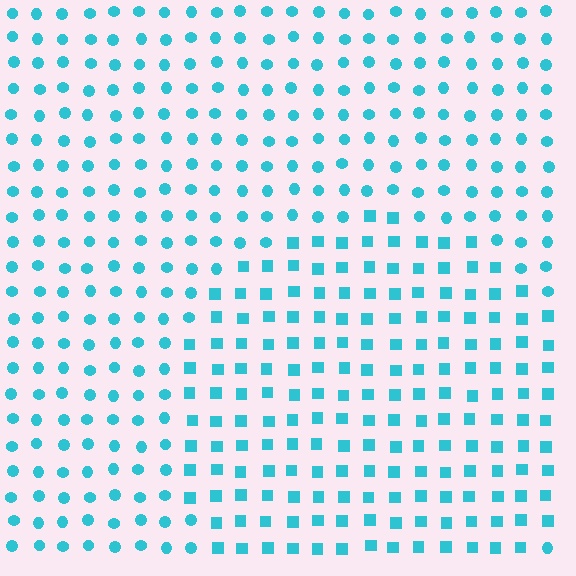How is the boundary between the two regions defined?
The boundary is defined by a change in element shape: squares inside vs. circles outside. All elements share the same color and spacing.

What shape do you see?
I see a circle.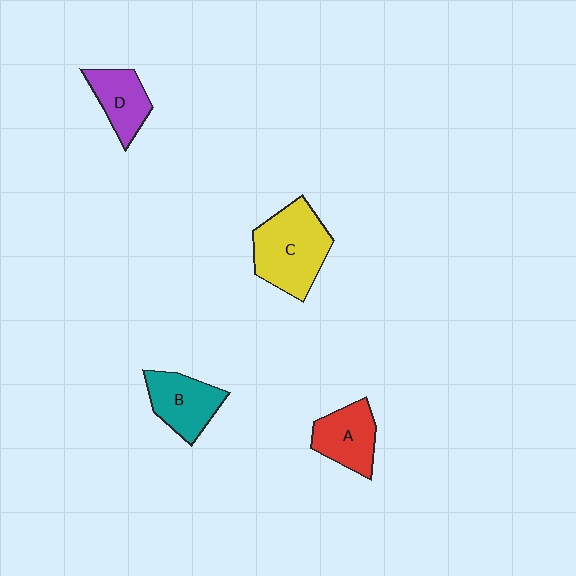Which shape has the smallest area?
Shape D (purple).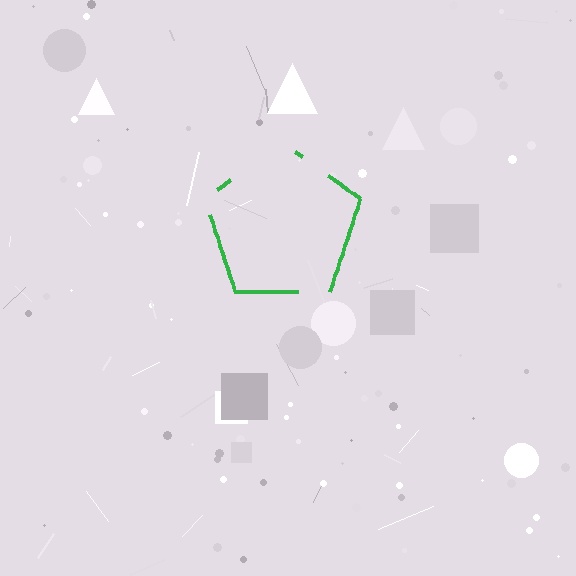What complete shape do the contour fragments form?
The contour fragments form a pentagon.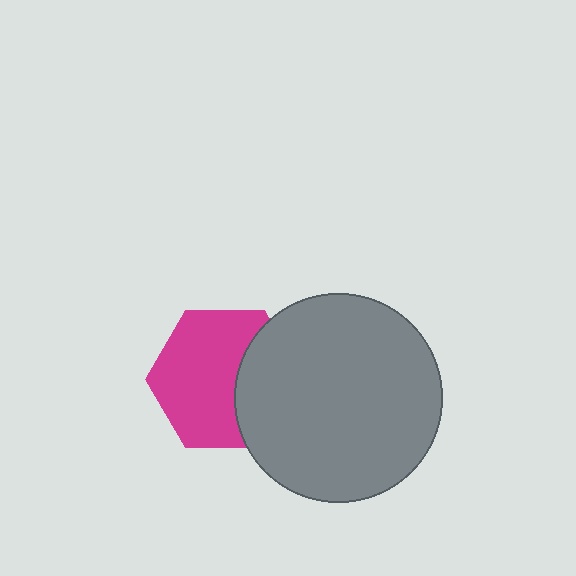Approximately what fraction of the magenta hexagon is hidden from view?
Roughly 34% of the magenta hexagon is hidden behind the gray circle.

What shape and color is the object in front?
The object in front is a gray circle.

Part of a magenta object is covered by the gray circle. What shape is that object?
It is a hexagon.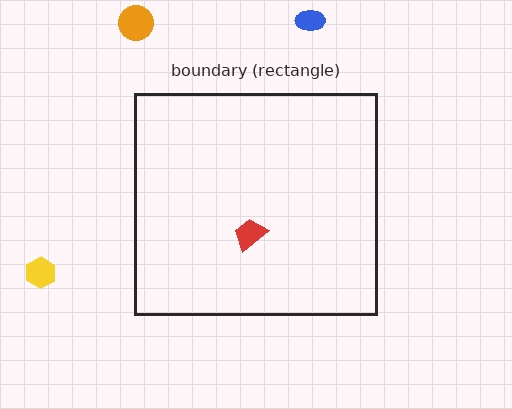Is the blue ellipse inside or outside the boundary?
Outside.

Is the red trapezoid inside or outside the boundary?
Inside.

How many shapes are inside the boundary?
1 inside, 3 outside.